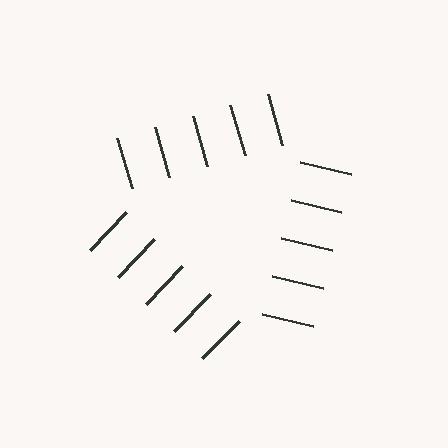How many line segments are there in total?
15 — 5 along each of the 3 edges.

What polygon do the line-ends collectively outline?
An illusory triangle — the line segments terminate on its edges but no continuous stroke is drawn.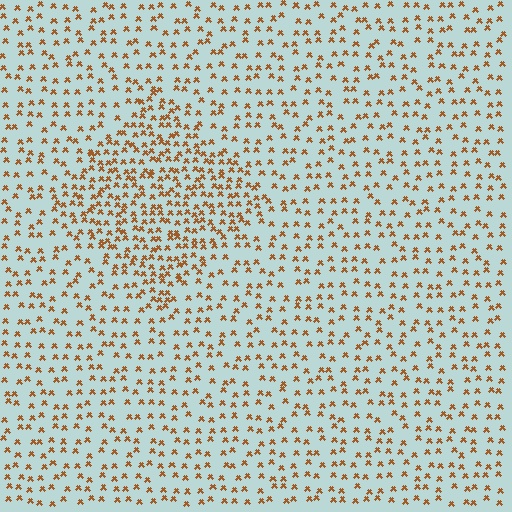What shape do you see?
I see a diamond.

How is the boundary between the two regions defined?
The boundary is defined by a change in element density (approximately 1.9x ratio). All elements are the same color, size, and shape.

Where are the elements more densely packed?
The elements are more densely packed inside the diamond boundary.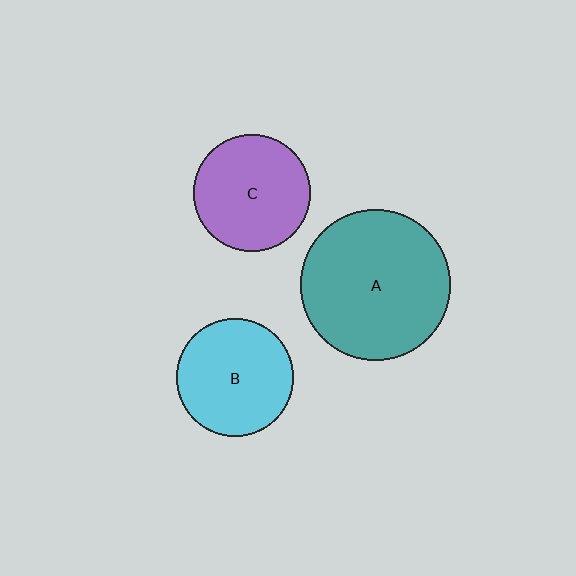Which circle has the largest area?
Circle A (teal).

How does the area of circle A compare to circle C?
Approximately 1.6 times.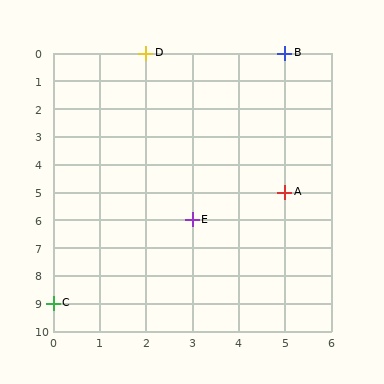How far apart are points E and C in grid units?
Points E and C are 3 columns and 3 rows apart (about 4.2 grid units diagonally).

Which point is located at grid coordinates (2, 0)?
Point D is at (2, 0).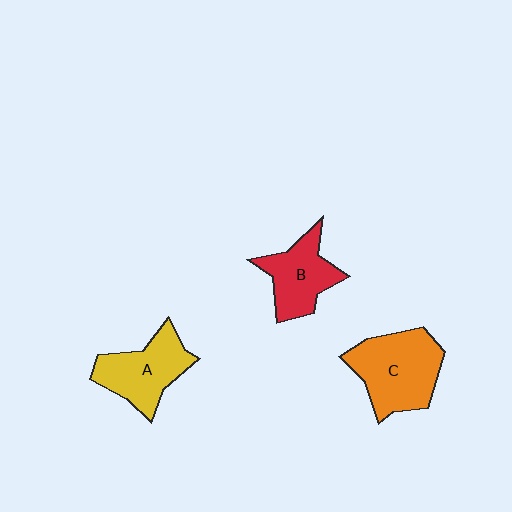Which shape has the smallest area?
Shape B (red).